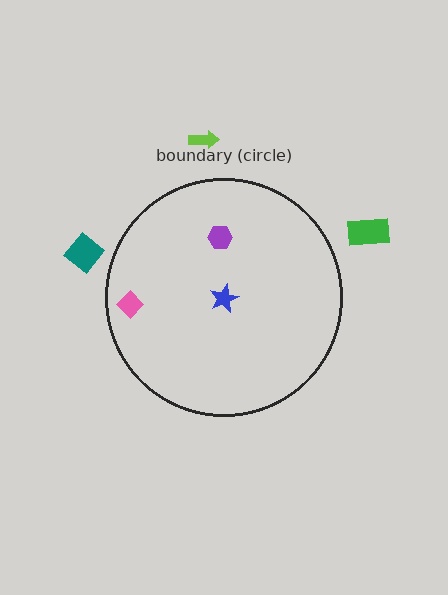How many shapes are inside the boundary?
3 inside, 3 outside.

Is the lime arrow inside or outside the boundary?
Outside.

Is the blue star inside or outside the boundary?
Inside.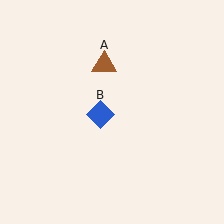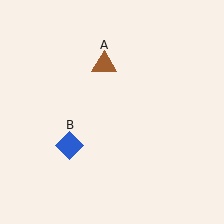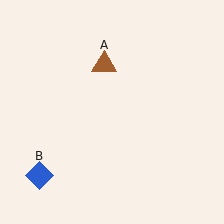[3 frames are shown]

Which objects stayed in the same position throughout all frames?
Brown triangle (object A) remained stationary.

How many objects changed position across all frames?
1 object changed position: blue diamond (object B).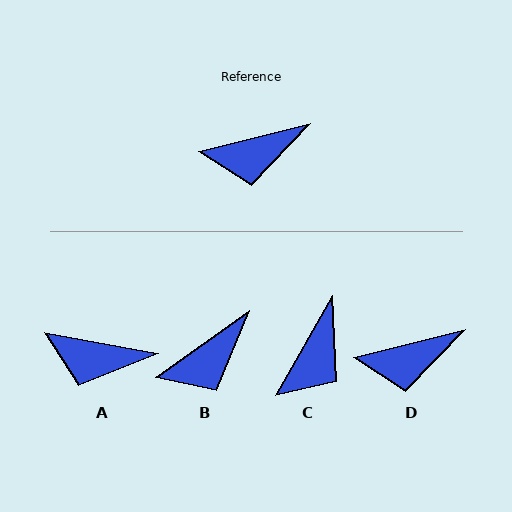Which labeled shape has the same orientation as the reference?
D.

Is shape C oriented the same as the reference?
No, it is off by about 47 degrees.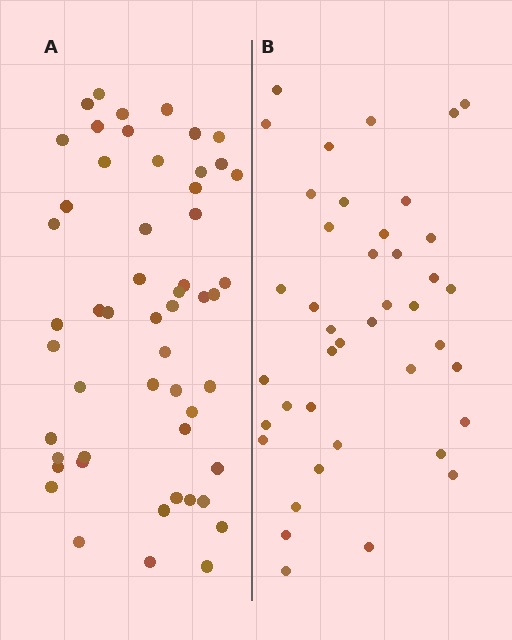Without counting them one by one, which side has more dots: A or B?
Region A (the left region) has more dots.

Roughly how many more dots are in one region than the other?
Region A has roughly 12 or so more dots than region B.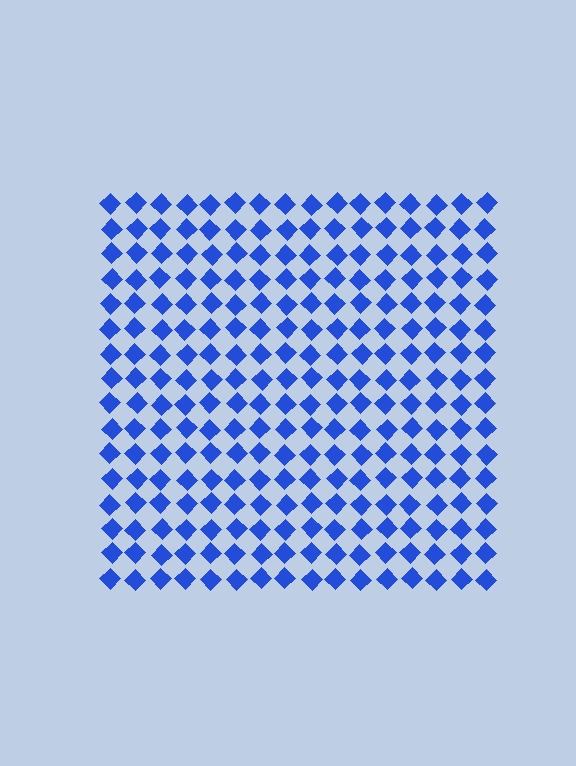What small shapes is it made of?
It is made of small diamonds.